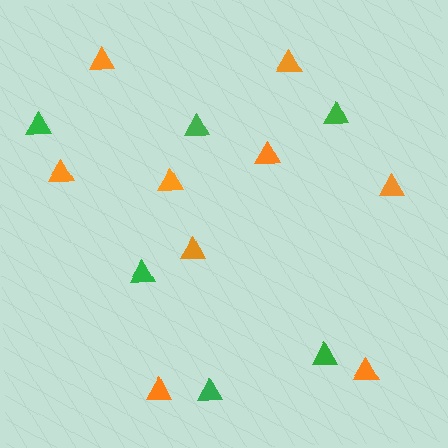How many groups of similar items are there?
There are 2 groups: one group of green triangles (6) and one group of orange triangles (9).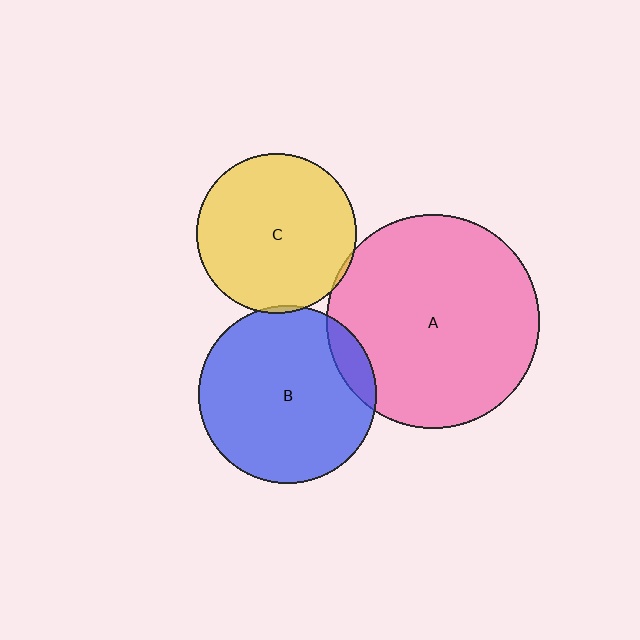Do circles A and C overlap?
Yes.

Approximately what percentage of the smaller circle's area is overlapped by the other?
Approximately 5%.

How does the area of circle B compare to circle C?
Approximately 1.2 times.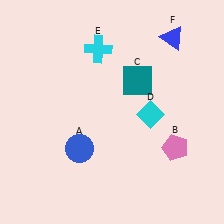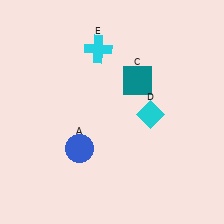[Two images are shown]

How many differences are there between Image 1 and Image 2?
There are 2 differences between the two images.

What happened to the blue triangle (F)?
The blue triangle (F) was removed in Image 2. It was in the top-right area of Image 1.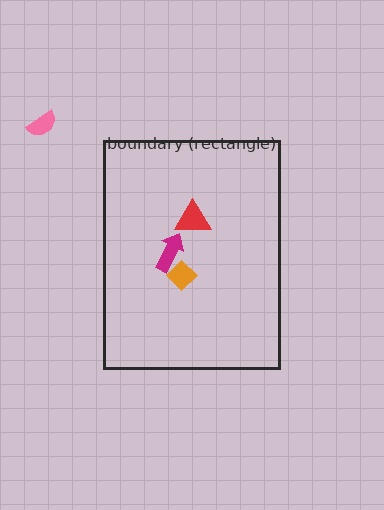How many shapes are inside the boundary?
3 inside, 1 outside.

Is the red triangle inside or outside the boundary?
Inside.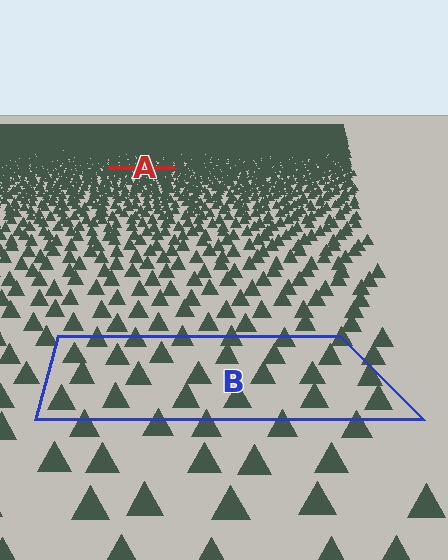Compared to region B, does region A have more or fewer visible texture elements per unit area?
Region A has more texture elements per unit area — they are packed more densely because it is farther away.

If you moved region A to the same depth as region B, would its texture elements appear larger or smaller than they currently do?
They would appear larger. At a closer depth, the same texture elements are projected at a bigger on-screen size.